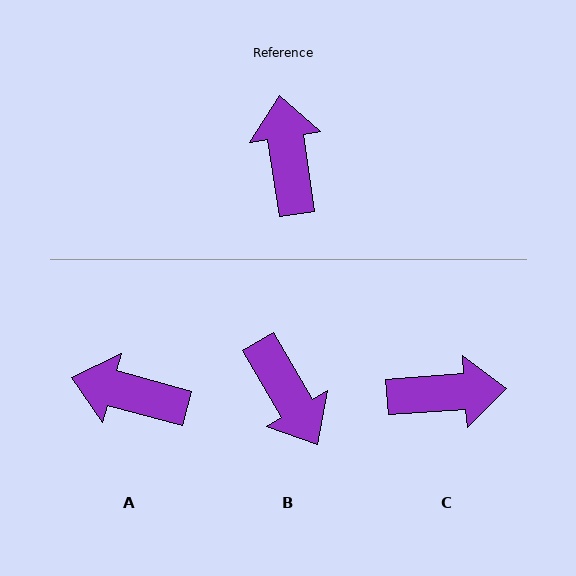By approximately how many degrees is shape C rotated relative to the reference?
Approximately 94 degrees clockwise.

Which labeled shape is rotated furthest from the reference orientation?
B, about 158 degrees away.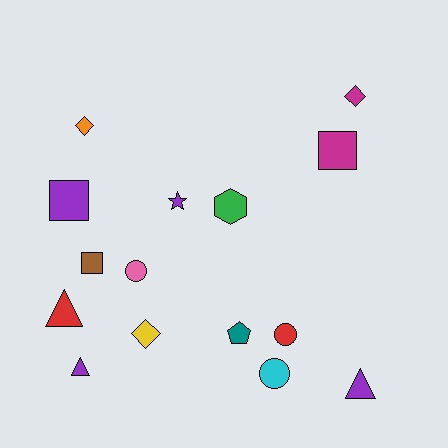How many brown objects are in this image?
There is 1 brown object.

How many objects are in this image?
There are 15 objects.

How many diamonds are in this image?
There are 3 diamonds.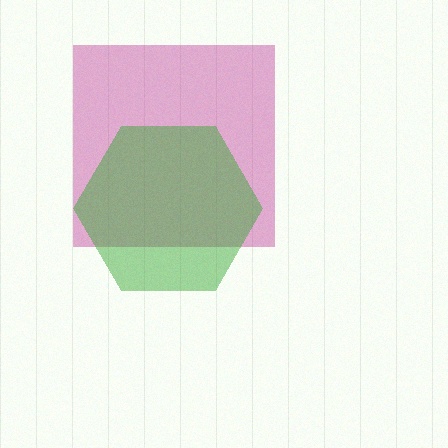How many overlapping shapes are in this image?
There are 2 overlapping shapes in the image.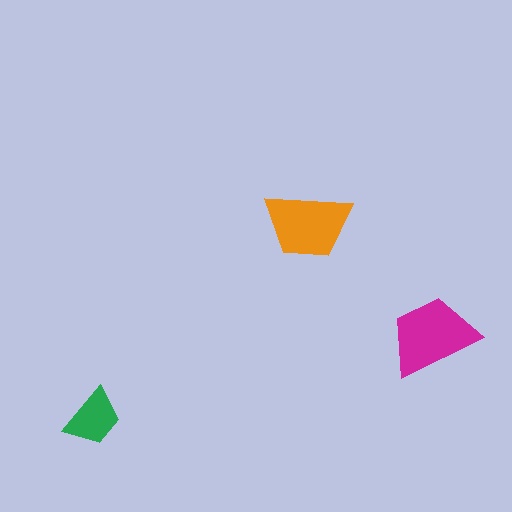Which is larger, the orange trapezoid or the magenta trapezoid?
The magenta one.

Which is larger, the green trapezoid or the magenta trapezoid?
The magenta one.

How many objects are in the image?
There are 3 objects in the image.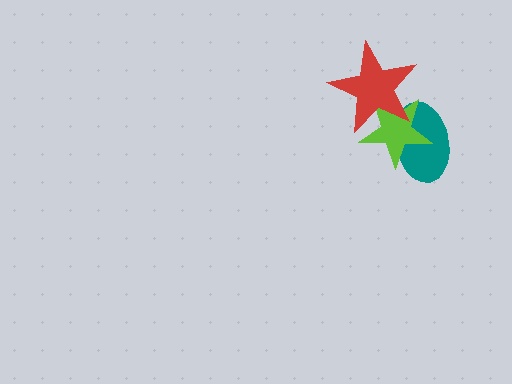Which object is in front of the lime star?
The red star is in front of the lime star.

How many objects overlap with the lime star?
2 objects overlap with the lime star.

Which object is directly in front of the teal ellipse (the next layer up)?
The lime star is directly in front of the teal ellipse.